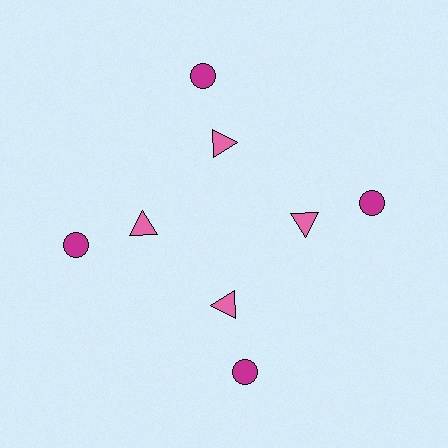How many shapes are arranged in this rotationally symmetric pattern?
There are 8 shapes, arranged in 4 groups of 2.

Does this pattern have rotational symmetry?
Yes, this pattern has 4-fold rotational symmetry. It looks the same after rotating 90 degrees around the center.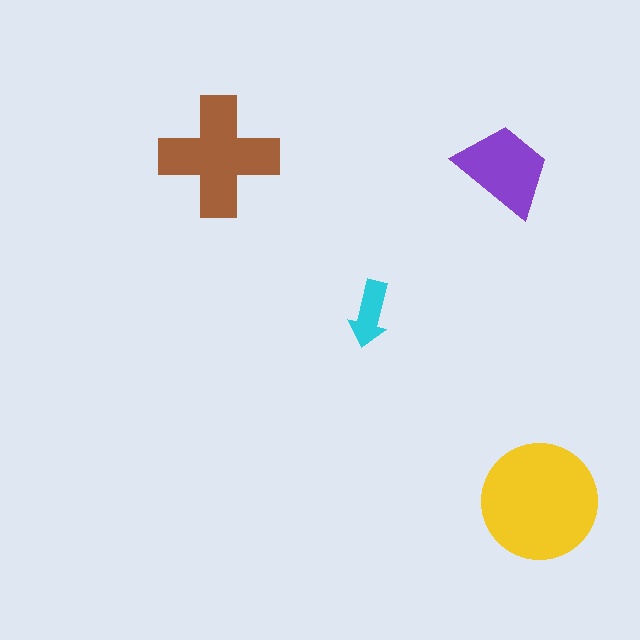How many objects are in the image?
There are 4 objects in the image.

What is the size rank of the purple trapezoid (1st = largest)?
3rd.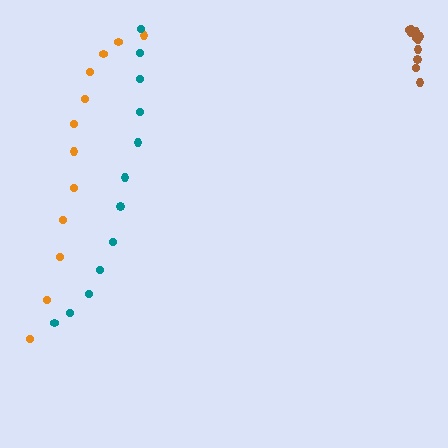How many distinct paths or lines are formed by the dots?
There are 3 distinct paths.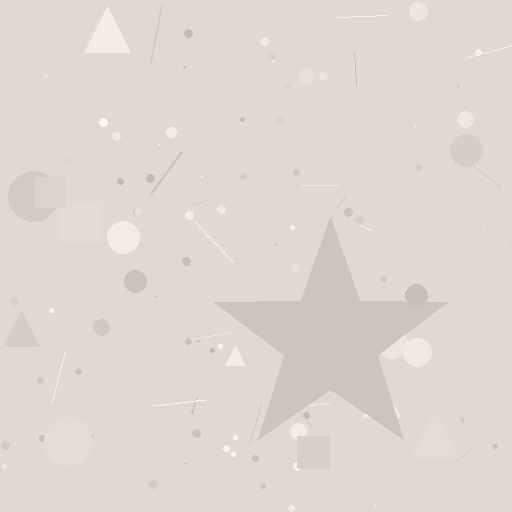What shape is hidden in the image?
A star is hidden in the image.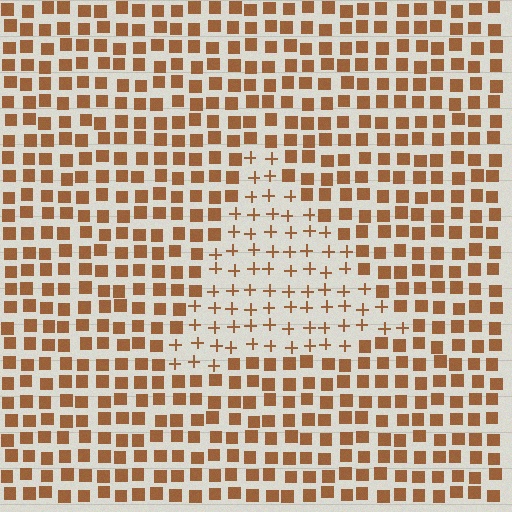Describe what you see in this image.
The image is filled with small brown elements arranged in a uniform grid. A triangle-shaped region contains plus signs, while the surrounding area contains squares. The boundary is defined purely by the change in element shape.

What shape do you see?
I see a triangle.